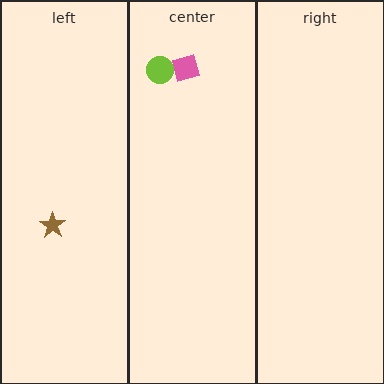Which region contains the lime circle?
The center region.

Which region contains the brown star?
The left region.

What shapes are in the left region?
The brown star.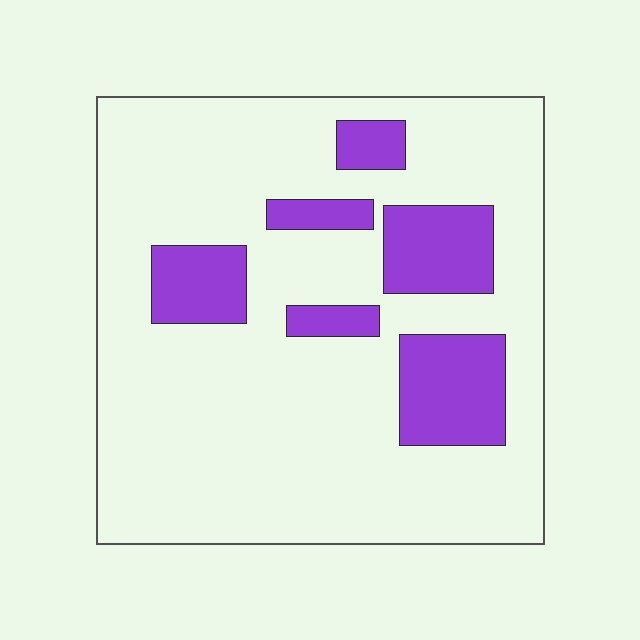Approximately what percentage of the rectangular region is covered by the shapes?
Approximately 20%.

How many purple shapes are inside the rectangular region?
6.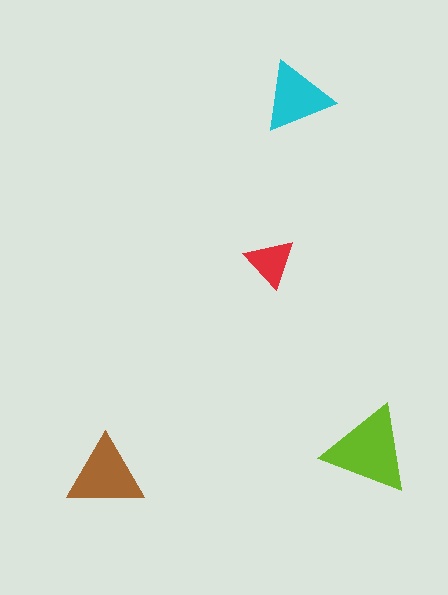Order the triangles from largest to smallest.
the lime one, the brown one, the cyan one, the red one.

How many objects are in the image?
There are 4 objects in the image.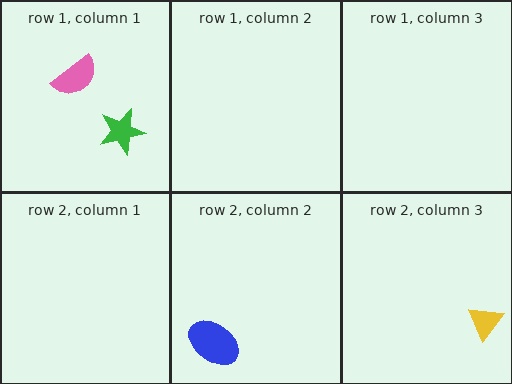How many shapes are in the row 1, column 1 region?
2.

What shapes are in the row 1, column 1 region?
The green star, the pink semicircle.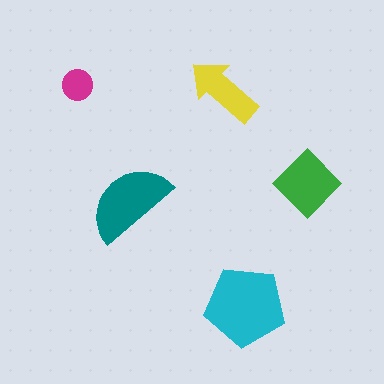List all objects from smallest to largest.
The magenta circle, the yellow arrow, the green diamond, the teal semicircle, the cyan pentagon.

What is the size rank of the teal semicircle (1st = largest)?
2nd.